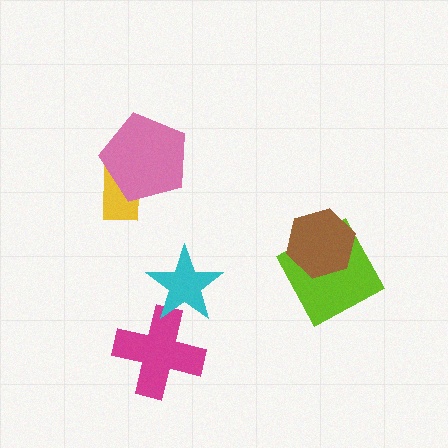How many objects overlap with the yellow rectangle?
1 object overlaps with the yellow rectangle.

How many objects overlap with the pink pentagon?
1 object overlaps with the pink pentagon.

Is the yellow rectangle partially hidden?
Yes, it is partially covered by another shape.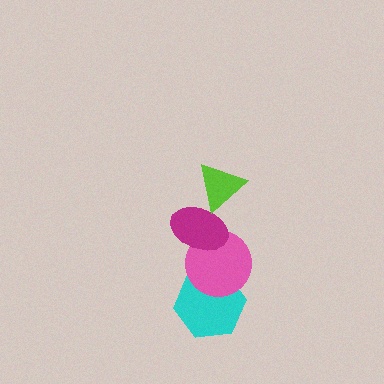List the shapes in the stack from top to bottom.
From top to bottom: the lime triangle, the magenta ellipse, the pink circle, the cyan hexagon.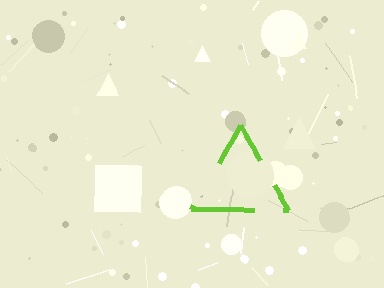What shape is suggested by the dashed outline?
The dashed outline suggests a triangle.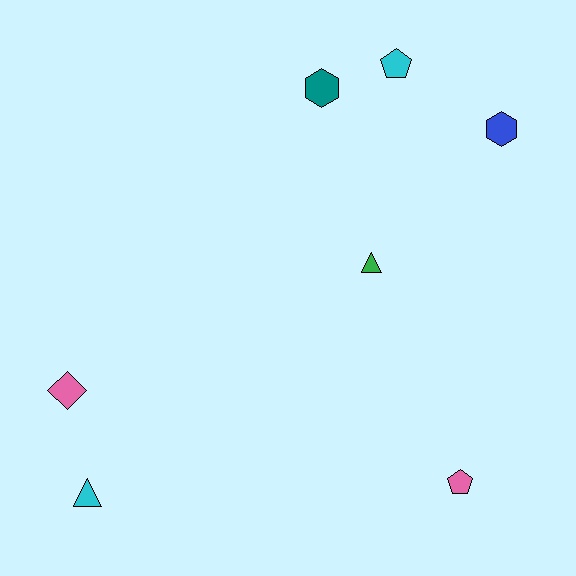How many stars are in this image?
There are no stars.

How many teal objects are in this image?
There is 1 teal object.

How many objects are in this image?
There are 7 objects.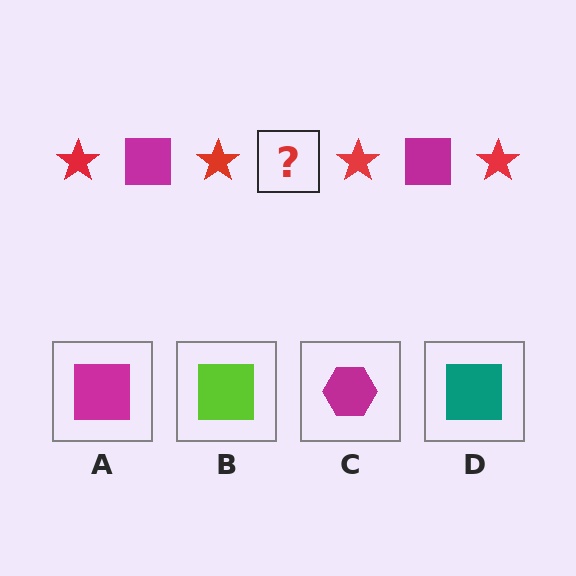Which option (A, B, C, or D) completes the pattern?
A.